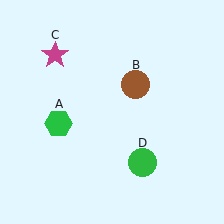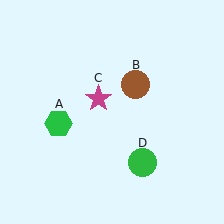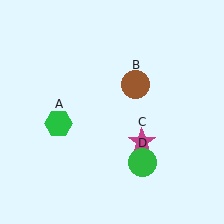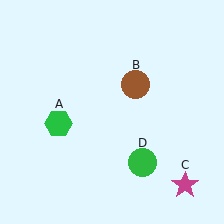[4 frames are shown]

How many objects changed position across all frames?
1 object changed position: magenta star (object C).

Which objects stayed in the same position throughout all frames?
Green hexagon (object A) and brown circle (object B) and green circle (object D) remained stationary.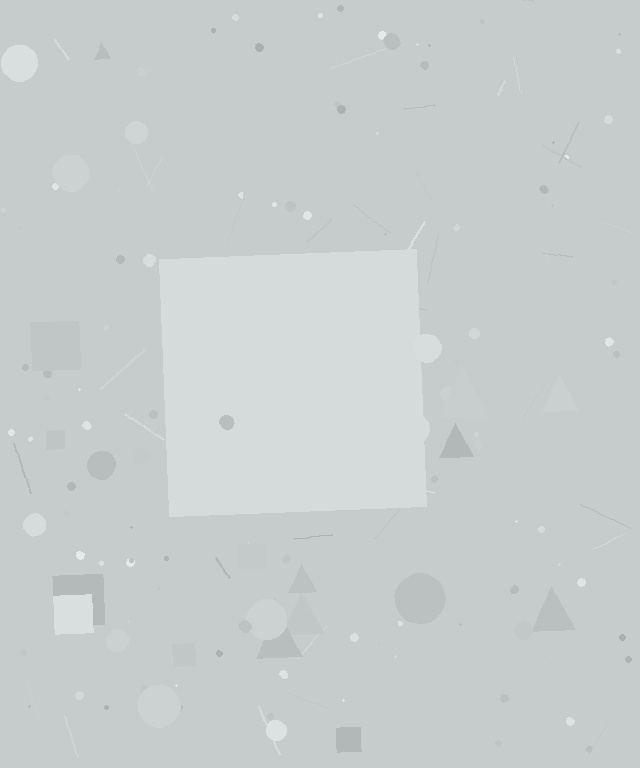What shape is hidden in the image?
A square is hidden in the image.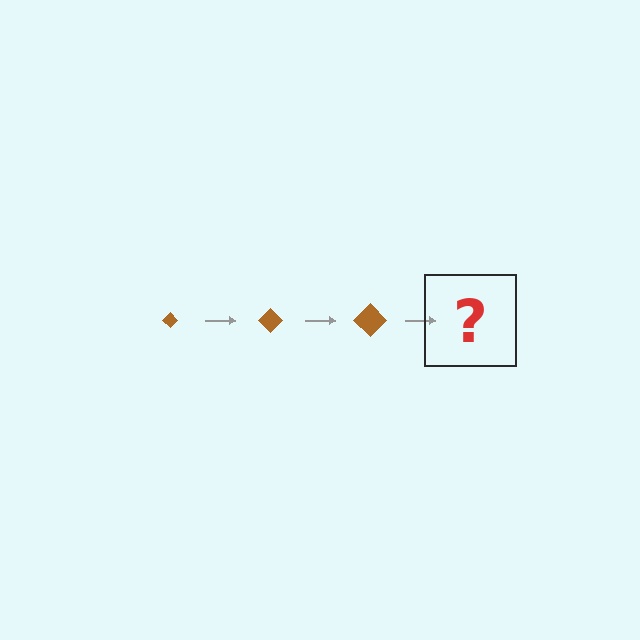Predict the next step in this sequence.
The next step is a brown diamond, larger than the previous one.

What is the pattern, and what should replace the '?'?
The pattern is that the diamond gets progressively larger each step. The '?' should be a brown diamond, larger than the previous one.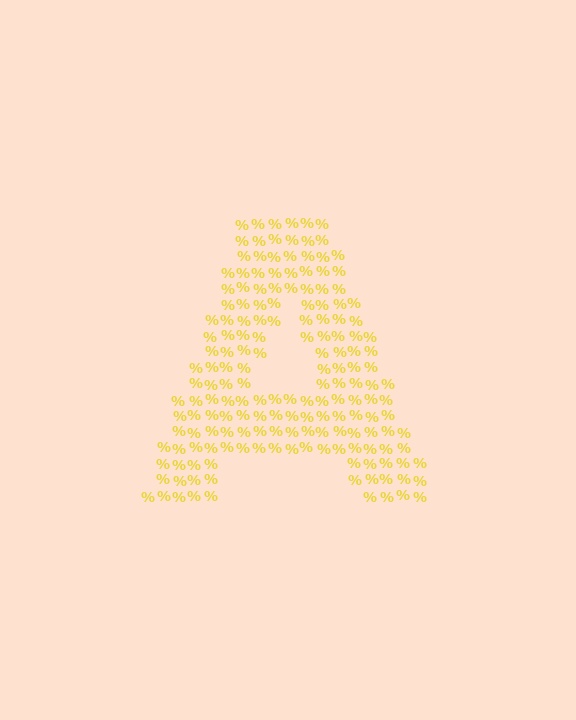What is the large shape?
The large shape is the letter A.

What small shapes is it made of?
It is made of small percent signs.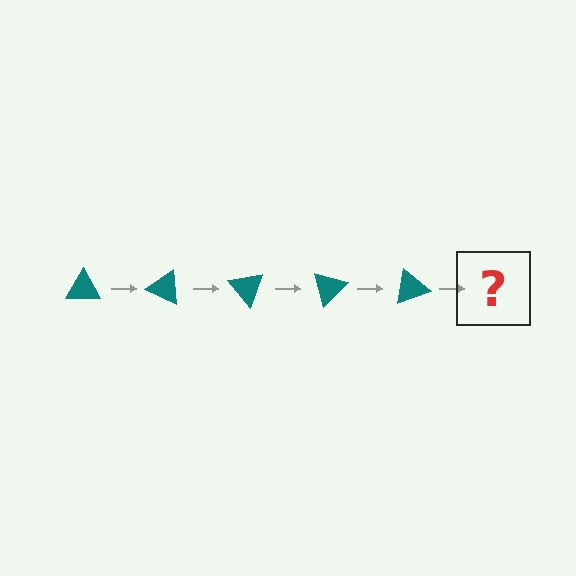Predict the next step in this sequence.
The next step is a teal triangle rotated 125 degrees.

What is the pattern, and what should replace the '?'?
The pattern is that the triangle rotates 25 degrees each step. The '?' should be a teal triangle rotated 125 degrees.